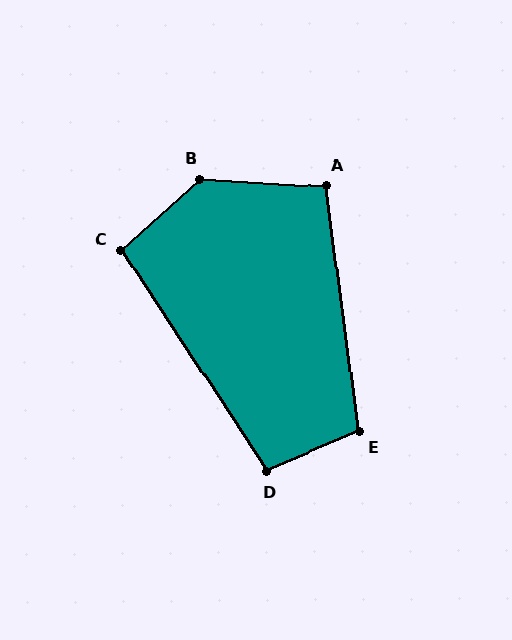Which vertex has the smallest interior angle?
C, at approximately 99 degrees.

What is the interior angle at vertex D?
Approximately 100 degrees (obtuse).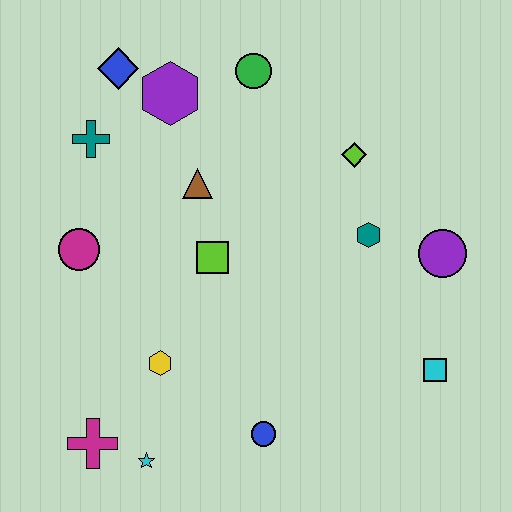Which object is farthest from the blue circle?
The blue diamond is farthest from the blue circle.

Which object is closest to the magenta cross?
The cyan star is closest to the magenta cross.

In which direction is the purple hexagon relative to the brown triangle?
The purple hexagon is above the brown triangle.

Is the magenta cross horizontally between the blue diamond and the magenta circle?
Yes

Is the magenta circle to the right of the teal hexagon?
No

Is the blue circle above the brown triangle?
No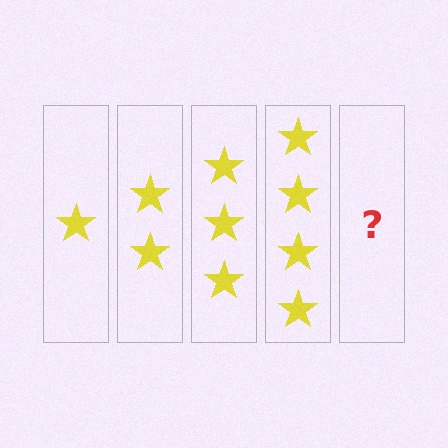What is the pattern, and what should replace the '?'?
The pattern is that each step adds one more star. The '?' should be 5 stars.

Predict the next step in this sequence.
The next step is 5 stars.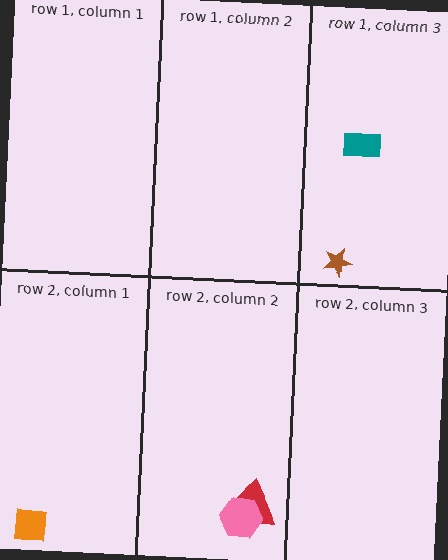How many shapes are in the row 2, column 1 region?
1.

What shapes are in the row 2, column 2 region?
The red trapezoid, the pink hexagon.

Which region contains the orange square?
The row 2, column 1 region.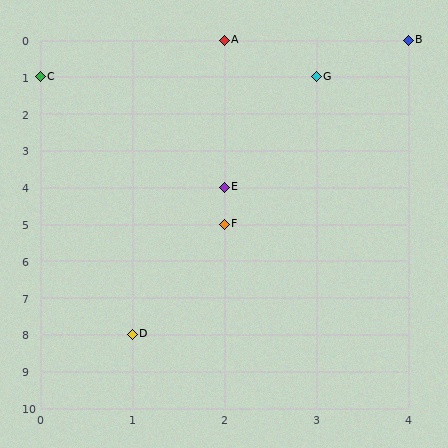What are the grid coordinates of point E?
Point E is at grid coordinates (2, 4).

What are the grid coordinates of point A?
Point A is at grid coordinates (2, 0).